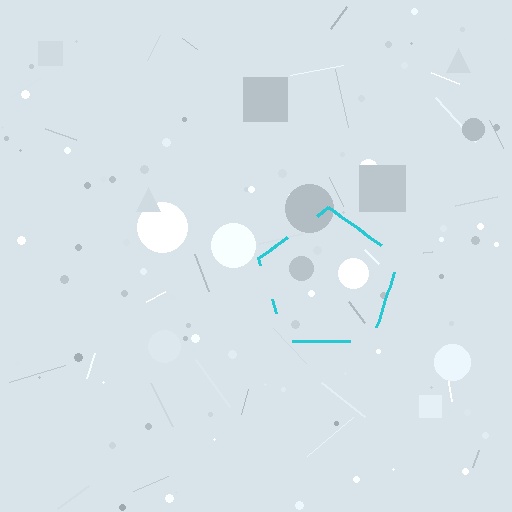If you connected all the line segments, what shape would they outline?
They would outline a pentagon.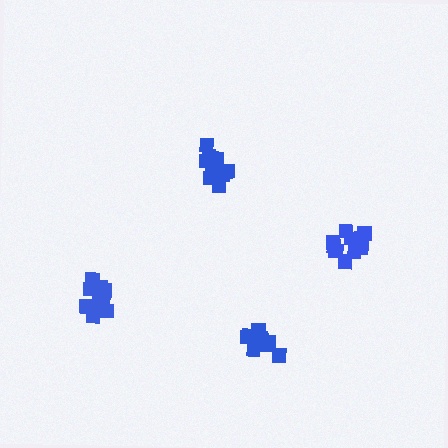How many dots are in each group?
Group 1: 15 dots, Group 2: 11 dots, Group 3: 13 dots, Group 4: 12 dots (51 total).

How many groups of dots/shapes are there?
There are 4 groups.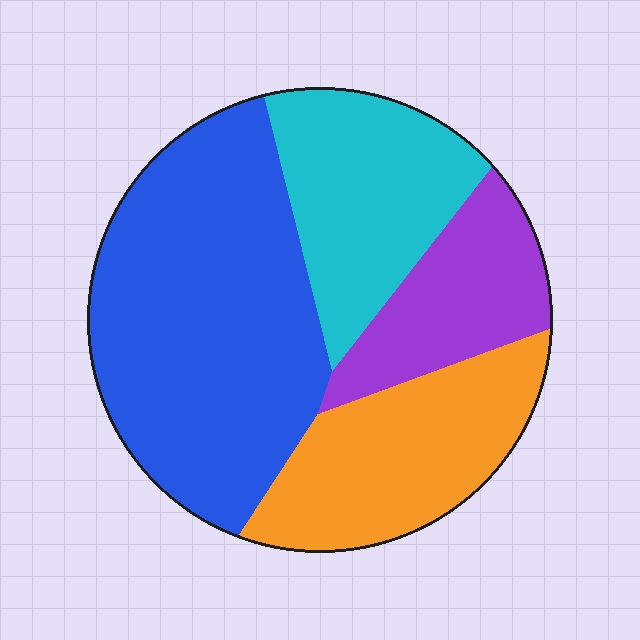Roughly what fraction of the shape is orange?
Orange covers roughly 20% of the shape.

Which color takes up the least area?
Purple, at roughly 15%.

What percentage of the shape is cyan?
Cyan covers around 20% of the shape.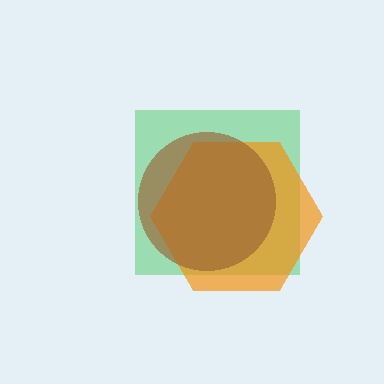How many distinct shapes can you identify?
There are 3 distinct shapes: a green square, an orange hexagon, a brown circle.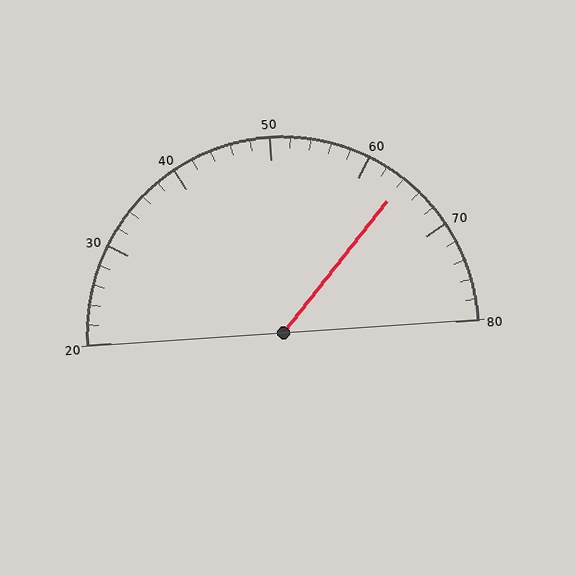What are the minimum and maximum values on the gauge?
The gauge ranges from 20 to 80.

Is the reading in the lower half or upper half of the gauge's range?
The reading is in the upper half of the range (20 to 80).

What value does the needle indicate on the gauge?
The needle indicates approximately 64.